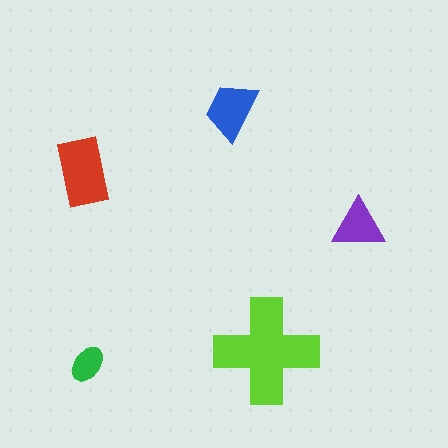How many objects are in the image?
There are 5 objects in the image.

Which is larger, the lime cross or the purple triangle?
The lime cross.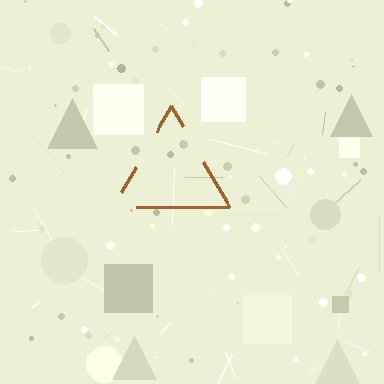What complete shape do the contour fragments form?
The contour fragments form a triangle.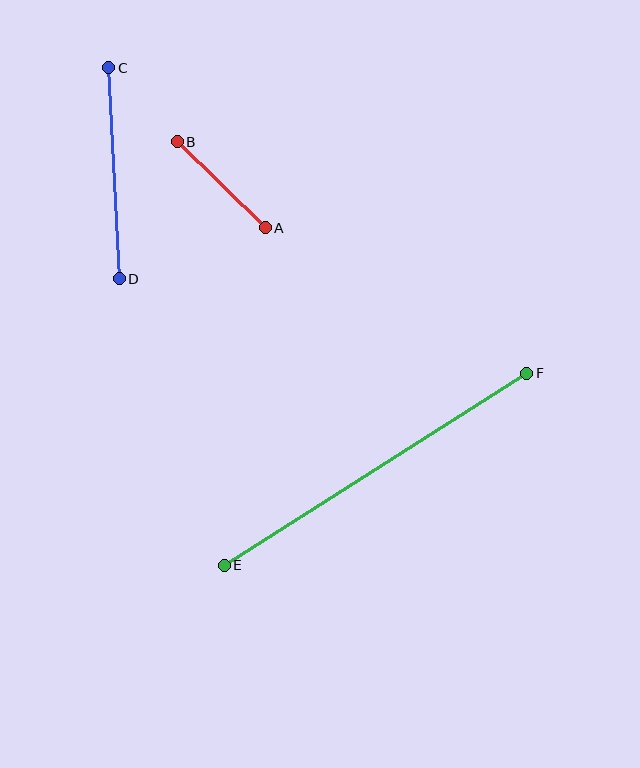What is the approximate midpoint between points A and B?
The midpoint is at approximately (221, 185) pixels.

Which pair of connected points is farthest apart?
Points E and F are farthest apart.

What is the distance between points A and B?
The distance is approximately 123 pixels.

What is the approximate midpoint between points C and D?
The midpoint is at approximately (114, 173) pixels.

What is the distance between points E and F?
The distance is approximately 358 pixels.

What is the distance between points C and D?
The distance is approximately 211 pixels.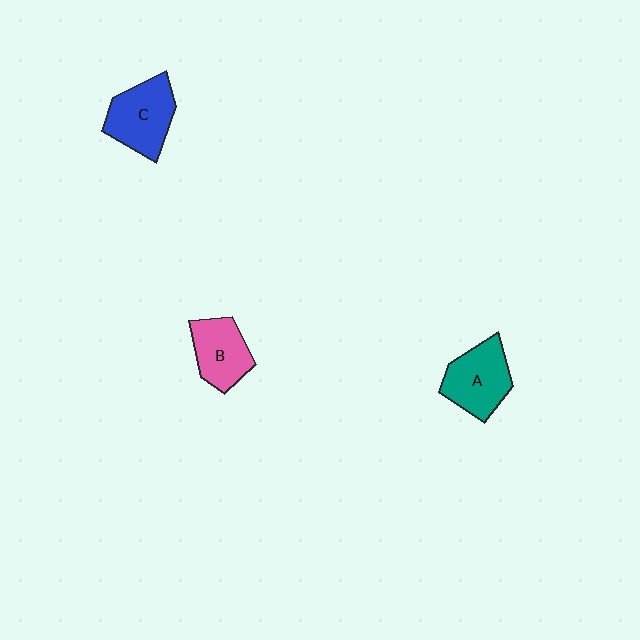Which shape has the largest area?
Shape C (blue).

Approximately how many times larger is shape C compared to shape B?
Approximately 1.2 times.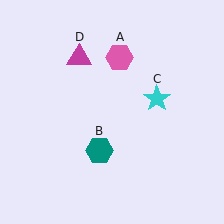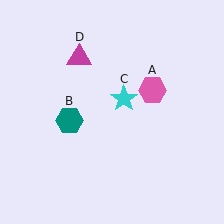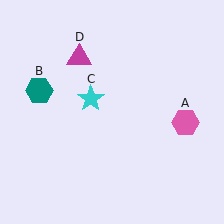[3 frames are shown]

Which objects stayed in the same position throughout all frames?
Magenta triangle (object D) remained stationary.